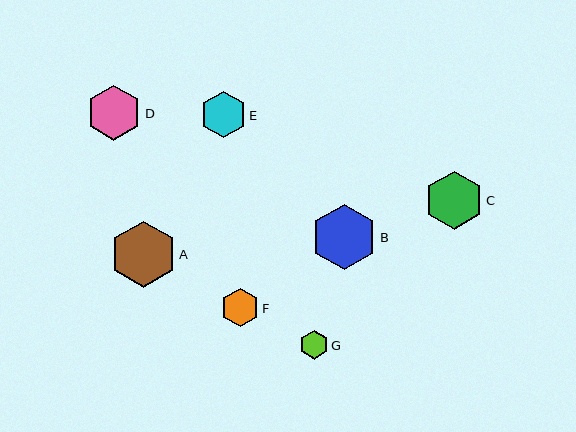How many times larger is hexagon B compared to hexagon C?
Hexagon B is approximately 1.1 times the size of hexagon C.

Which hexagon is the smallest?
Hexagon G is the smallest with a size of approximately 29 pixels.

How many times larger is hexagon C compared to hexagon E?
Hexagon C is approximately 1.3 times the size of hexagon E.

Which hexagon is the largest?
Hexagon A is the largest with a size of approximately 66 pixels.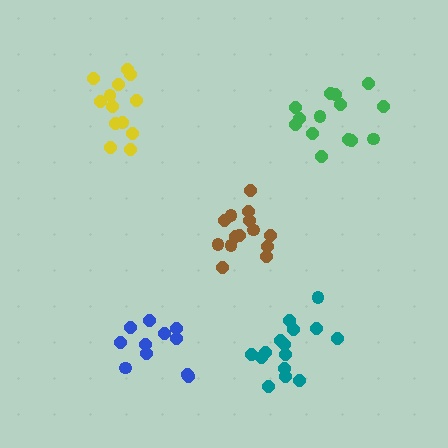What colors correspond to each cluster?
The clusters are colored: blue, brown, yellow, green, teal.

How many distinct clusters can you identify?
There are 5 distinct clusters.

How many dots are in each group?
Group 1: 11 dots, Group 2: 14 dots, Group 3: 13 dots, Group 4: 14 dots, Group 5: 15 dots (67 total).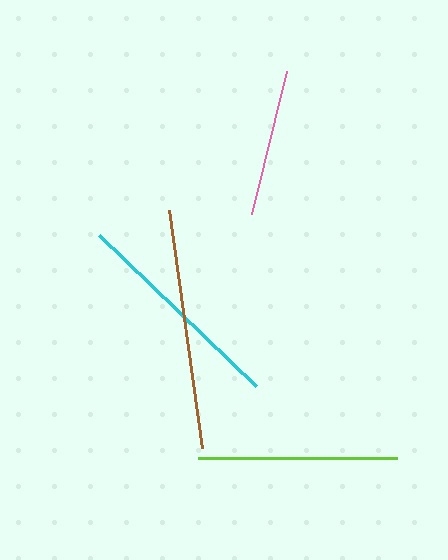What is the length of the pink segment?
The pink segment is approximately 147 pixels long.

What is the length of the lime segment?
The lime segment is approximately 199 pixels long.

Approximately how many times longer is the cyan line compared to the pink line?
The cyan line is approximately 1.5 times the length of the pink line.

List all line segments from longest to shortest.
From longest to shortest: brown, cyan, lime, pink.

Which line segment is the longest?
The brown line is the longest at approximately 240 pixels.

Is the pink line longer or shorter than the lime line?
The lime line is longer than the pink line.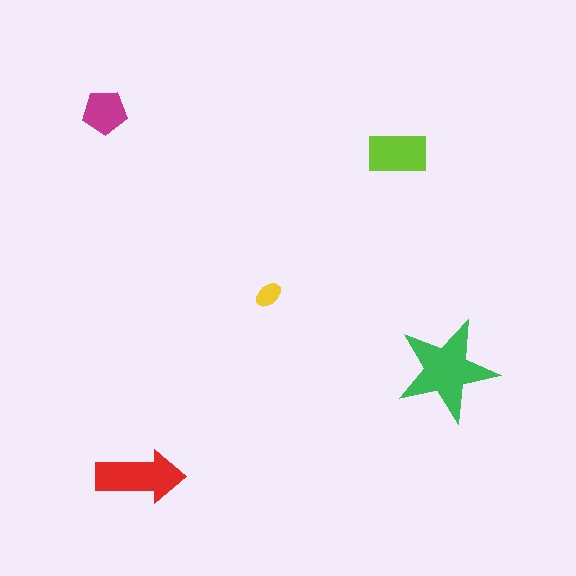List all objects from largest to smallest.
The green star, the red arrow, the lime rectangle, the magenta pentagon, the yellow ellipse.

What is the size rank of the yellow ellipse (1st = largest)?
5th.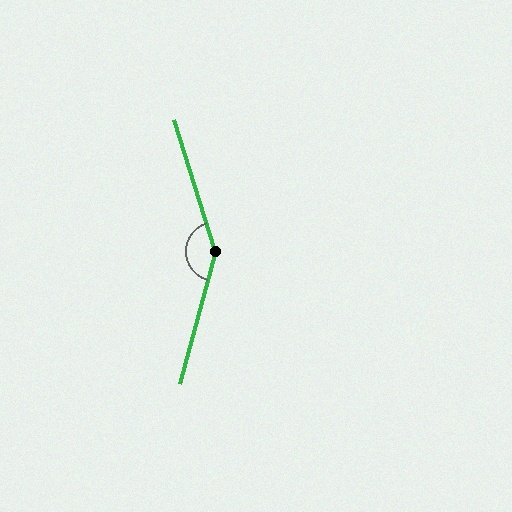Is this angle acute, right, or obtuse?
It is obtuse.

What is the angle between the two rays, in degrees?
Approximately 148 degrees.